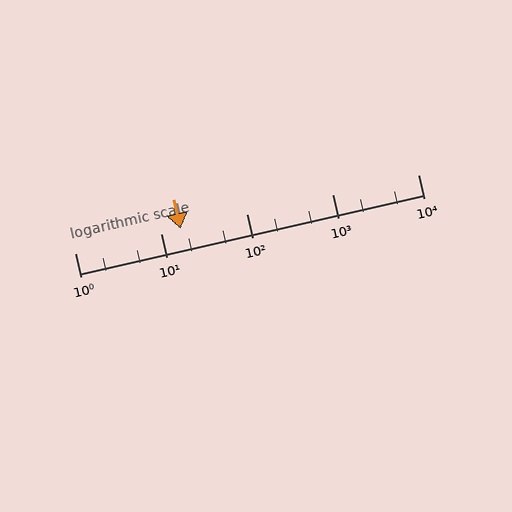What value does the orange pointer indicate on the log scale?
The pointer indicates approximately 17.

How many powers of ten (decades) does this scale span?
The scale spans 4 decades, from 1 to 10000.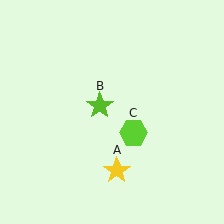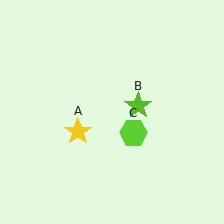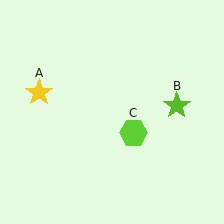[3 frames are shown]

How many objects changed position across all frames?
2 objects changed position: yellow star (object A), lime star (object B).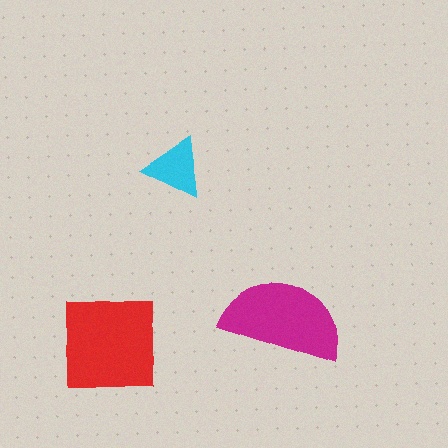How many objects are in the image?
There are 3 objects in the image.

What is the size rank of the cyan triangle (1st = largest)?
3rd.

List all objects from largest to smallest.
The red square, the magenta semicircle, the cyan triangle.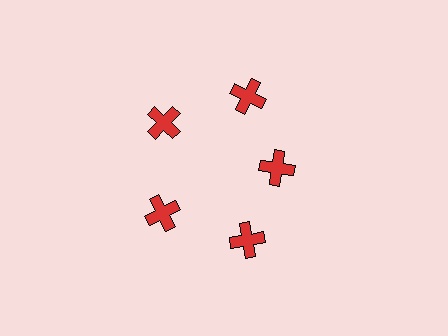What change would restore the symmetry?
The symmetry would be restored by moving it outward, back onto the ring so that all 5 crosses sit at equal angles and equal distance from the center.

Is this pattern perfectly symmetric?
No. The 5 red crosses are arranged in a ring, but one element near the 3 o'clock position is pulled inward toward the center, breaking the 5-fold rotational symmetry.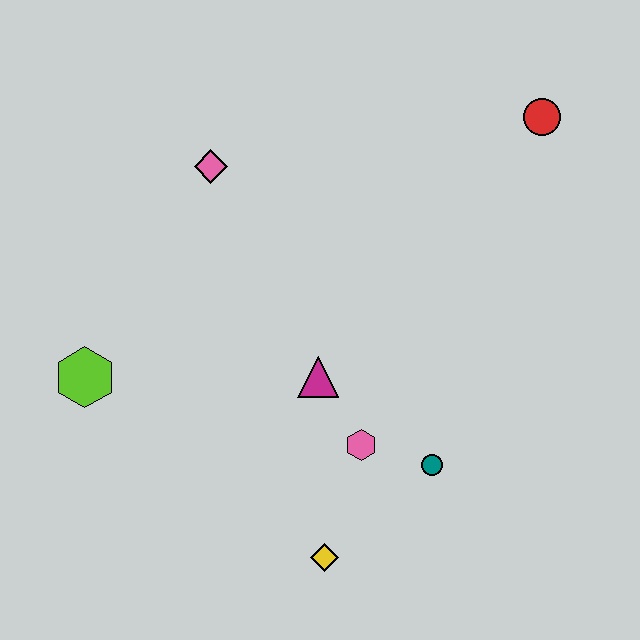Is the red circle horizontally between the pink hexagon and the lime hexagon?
No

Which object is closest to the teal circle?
The pink hexagon is closest to the teal circle.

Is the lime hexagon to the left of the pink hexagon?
Yes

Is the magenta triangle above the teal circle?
Yes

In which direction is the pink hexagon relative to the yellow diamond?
The pink hexagon is above the yellow diamond.